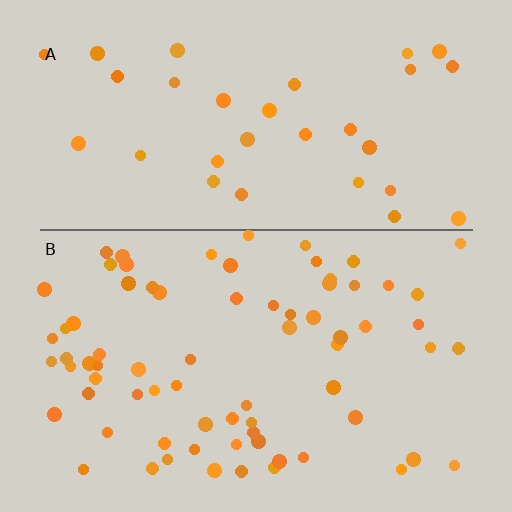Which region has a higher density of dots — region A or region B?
B (the bottom).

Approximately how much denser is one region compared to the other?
Approximately 2.2× — region B over region A.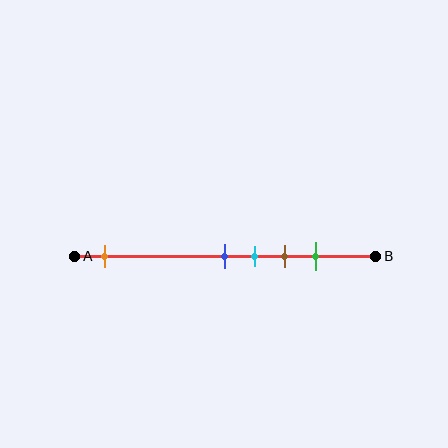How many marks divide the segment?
There are 5 marks dividing the segment.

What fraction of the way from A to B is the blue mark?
The blue mark is approximately 50% (0.5) of the way from A to B.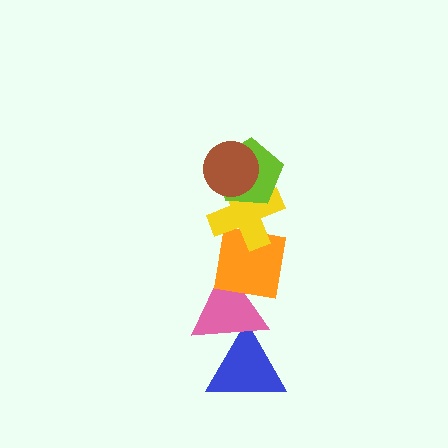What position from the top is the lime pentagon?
The lime pentagon is 2nd from the top.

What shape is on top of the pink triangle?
The orange square is on top of the pink triangle.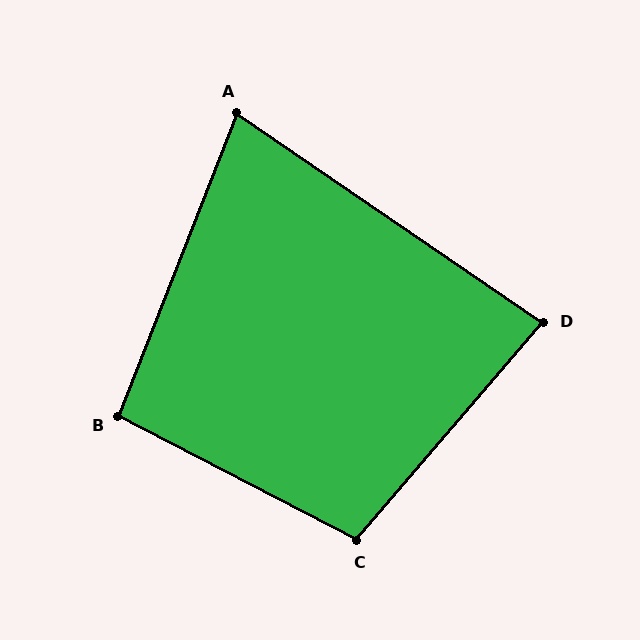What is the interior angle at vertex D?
Approximately 84 degrees (acute).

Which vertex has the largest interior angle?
C, at approximately 103 degrees.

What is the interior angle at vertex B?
Approximately 96 degrees (obtuse).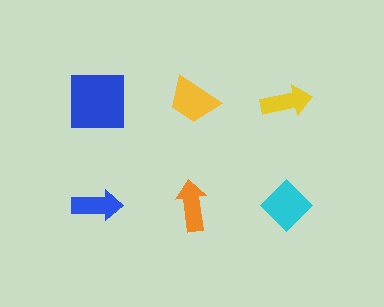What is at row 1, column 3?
A yellow arrow.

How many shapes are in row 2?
3 shapes.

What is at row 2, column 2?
An orange arrow.